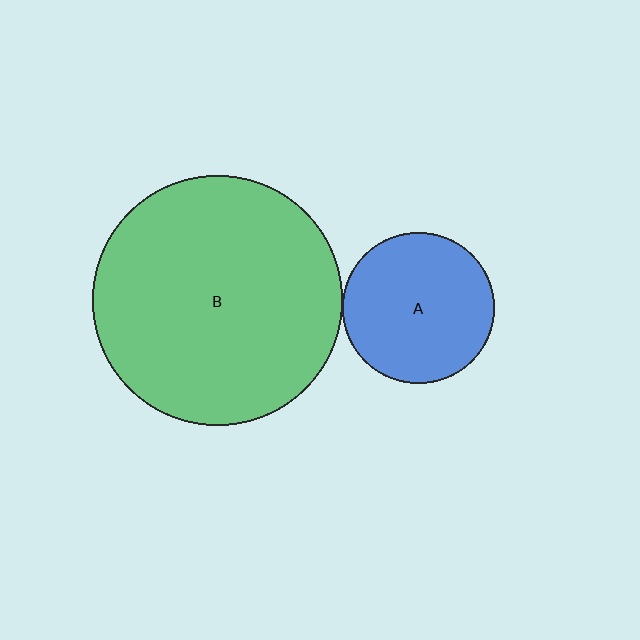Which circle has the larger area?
Circle B (green).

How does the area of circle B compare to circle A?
Approximately 2.7 times.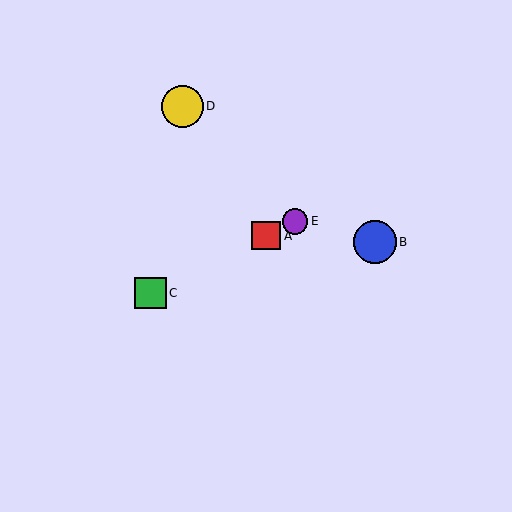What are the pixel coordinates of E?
Object E is at (295, 221).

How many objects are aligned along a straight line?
3 objects (A, C, E) are aligned along a straight line.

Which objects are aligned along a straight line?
Objects A, C, E are aligned along a straight line.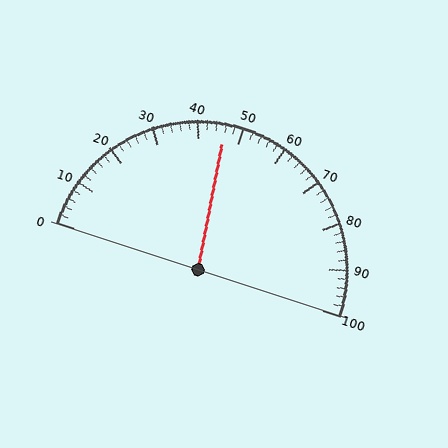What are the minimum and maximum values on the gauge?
The gauge ranges from 0 to 100.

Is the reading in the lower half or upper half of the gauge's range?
The reading is in the lower half of the range (0 to 100).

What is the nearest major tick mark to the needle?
The nearest major tick mark is 50.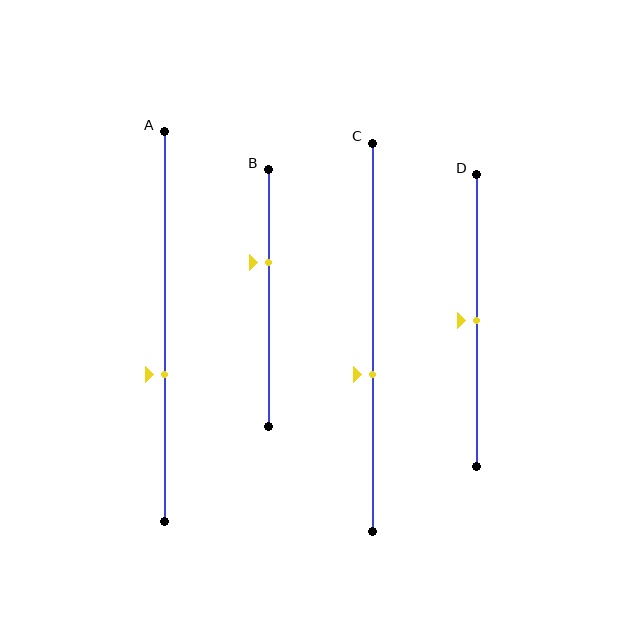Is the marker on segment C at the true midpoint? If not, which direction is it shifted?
No, the marker on segment C is shifted downward by about 10% of the segment length.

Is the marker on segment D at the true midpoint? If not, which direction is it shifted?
Yes, the marker on segment D is at the true midpoint.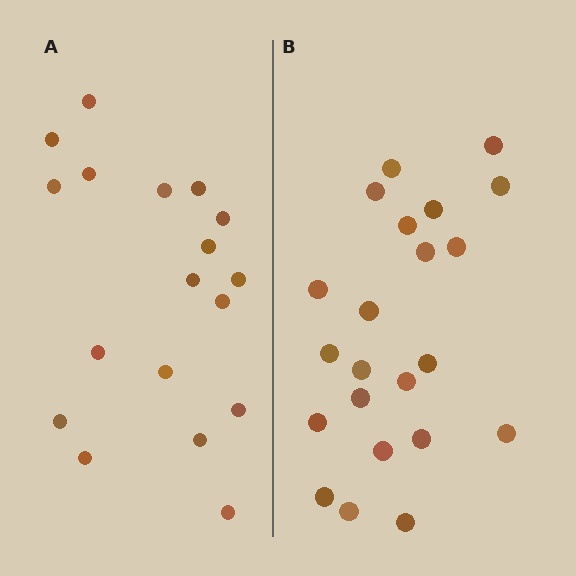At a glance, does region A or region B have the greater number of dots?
Region B (the right region) has more dots.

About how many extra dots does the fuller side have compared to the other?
Region B has about 4 more dots than region A.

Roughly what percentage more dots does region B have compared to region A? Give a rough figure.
About 20% more.